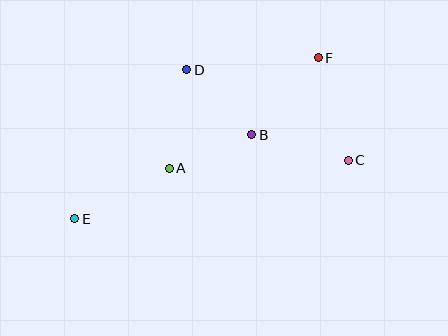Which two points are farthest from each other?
Points E and F are farthest from each other.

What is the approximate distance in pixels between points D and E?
The distance between D and E is approximately 187 pixels.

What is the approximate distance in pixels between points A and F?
The distance between A and F is approximately 186 pixels.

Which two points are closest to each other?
Points A and B are closest to each other.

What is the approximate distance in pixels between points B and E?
The distance between B and E is approximately 196 pixels.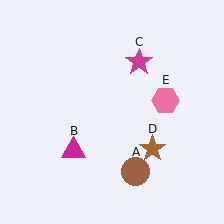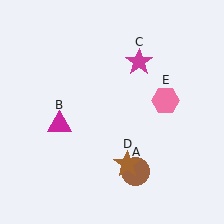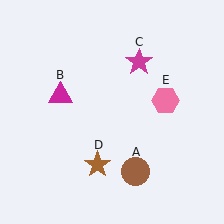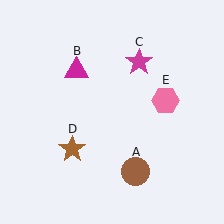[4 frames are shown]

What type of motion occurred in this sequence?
The magenta triangle (object B), brown star (object D) rotated clockwise around the center of the scene.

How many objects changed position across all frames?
2 objects changed position: magenta triangle (object B), brown star (object D).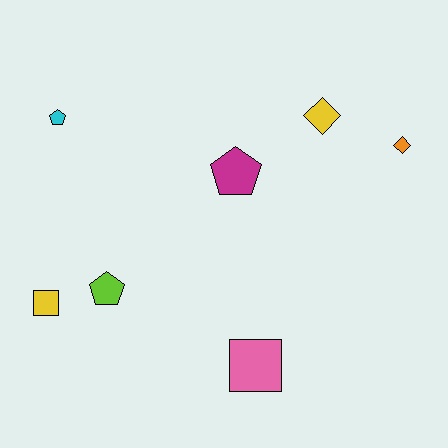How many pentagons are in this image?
There are 3 pentagons.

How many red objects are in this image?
There are no red objects.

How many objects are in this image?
There are 7 objects.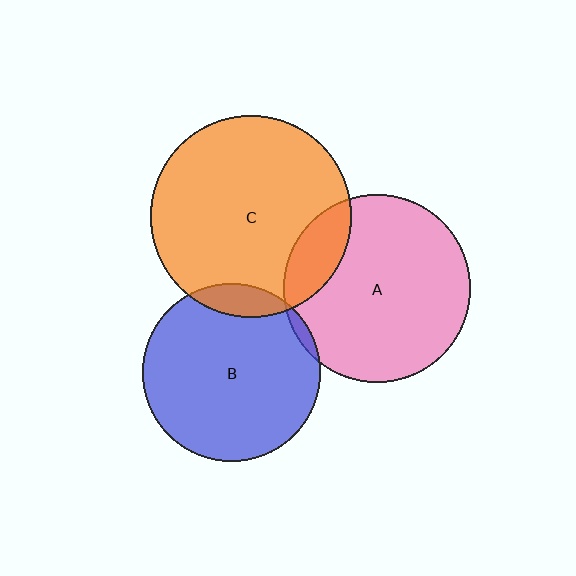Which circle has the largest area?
Circle C (orange).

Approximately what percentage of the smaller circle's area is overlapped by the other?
Approximately 15%.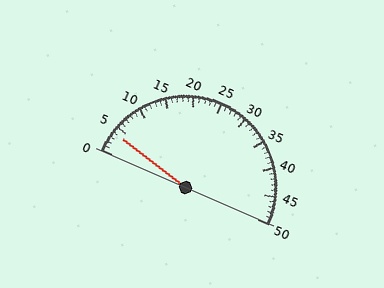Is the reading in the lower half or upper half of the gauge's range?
The reading is in the lower half of the range (0 to 50).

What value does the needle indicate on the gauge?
The needle indicates approximately 4.